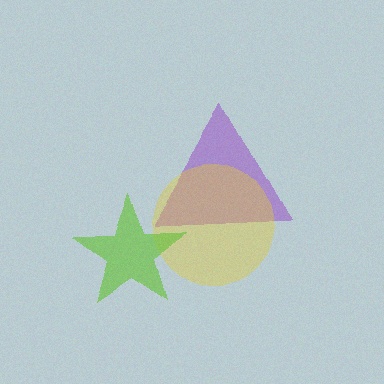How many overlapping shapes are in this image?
There are 3 overlapping shapes in the image.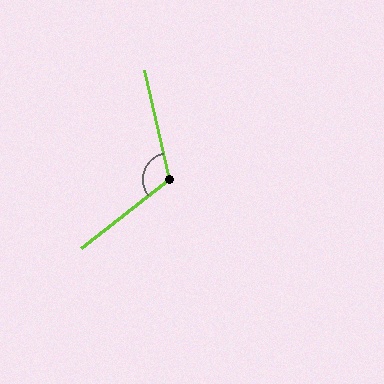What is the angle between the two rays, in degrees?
Approximately 115 degrees.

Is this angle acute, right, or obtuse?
It is obtuse.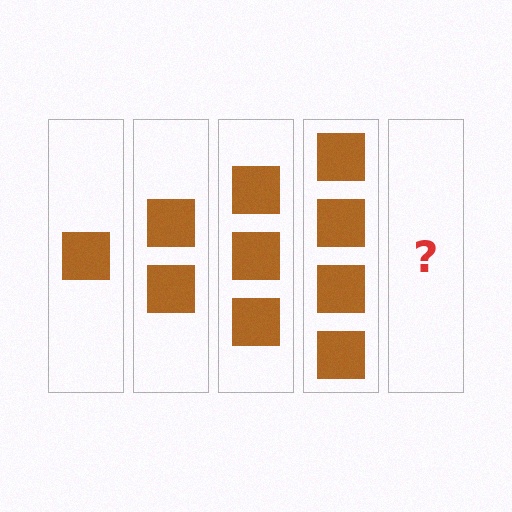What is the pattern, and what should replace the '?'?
The pattern is that each step adds one more square. The '?' should be 5 squares.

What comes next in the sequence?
The next element should be 5 squares.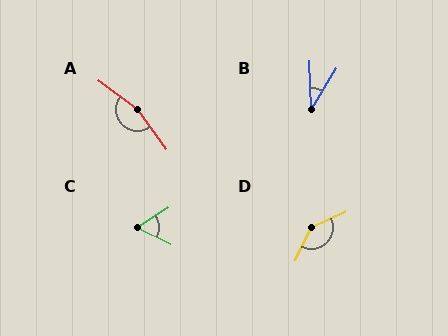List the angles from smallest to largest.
B (33°), C (59°), D (141°), A (162°).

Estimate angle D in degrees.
Approximately 141 degrees.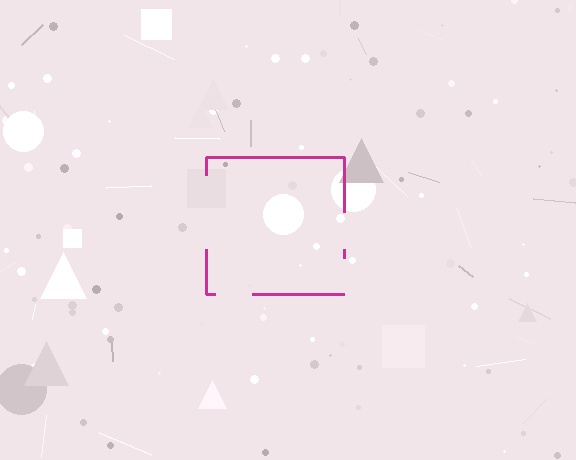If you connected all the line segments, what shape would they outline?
They would outline a square.